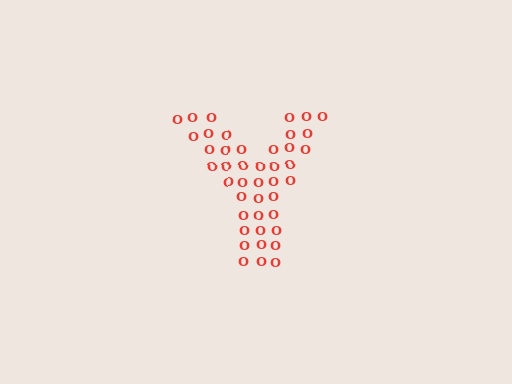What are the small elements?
The small elements are letter O's.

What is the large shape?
The large shape is the letter Y.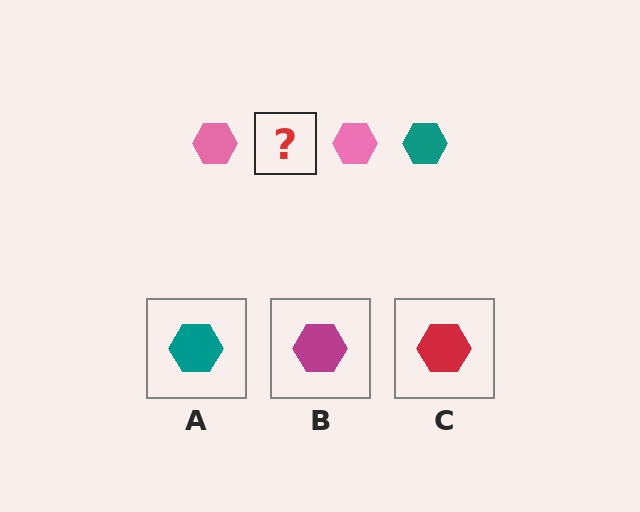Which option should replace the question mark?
Option A.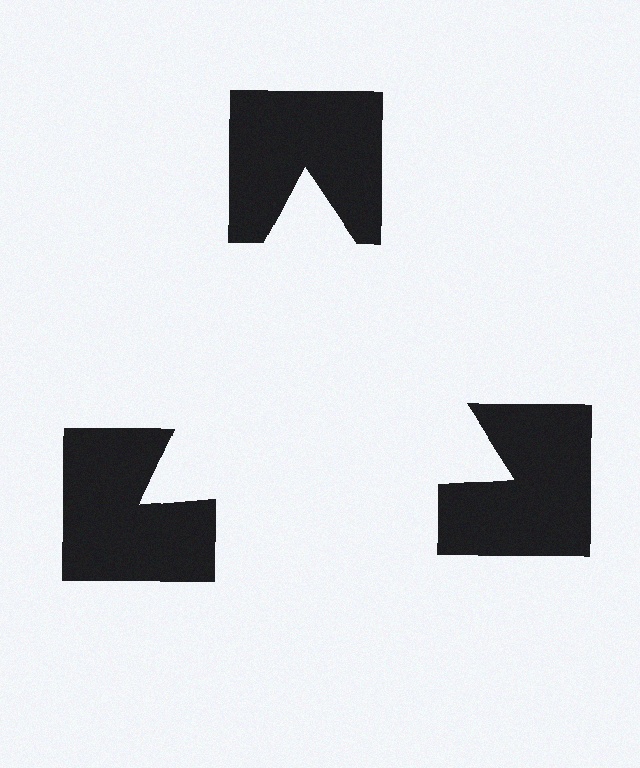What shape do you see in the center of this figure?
An illusory triangle — its edges are inferred from the aligned wedge cuts in the notched squares, not physically drawn.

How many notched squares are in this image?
There are 3 — one at each vertex of the illusory triangle.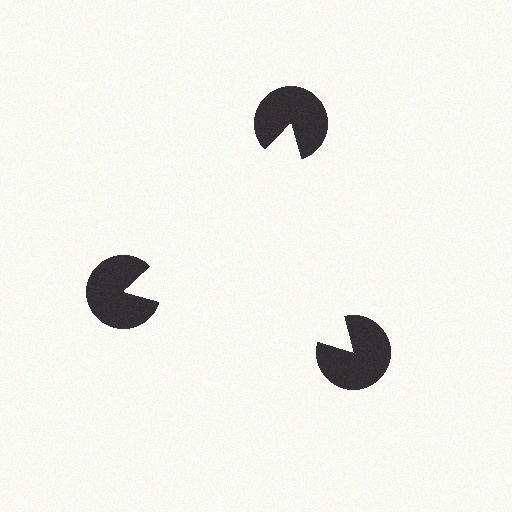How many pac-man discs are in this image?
There are 3 — one at each vertex of the illusory triangle.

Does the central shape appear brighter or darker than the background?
It typically appears slightly brighter than the background, even though no actual brightness change is drawn.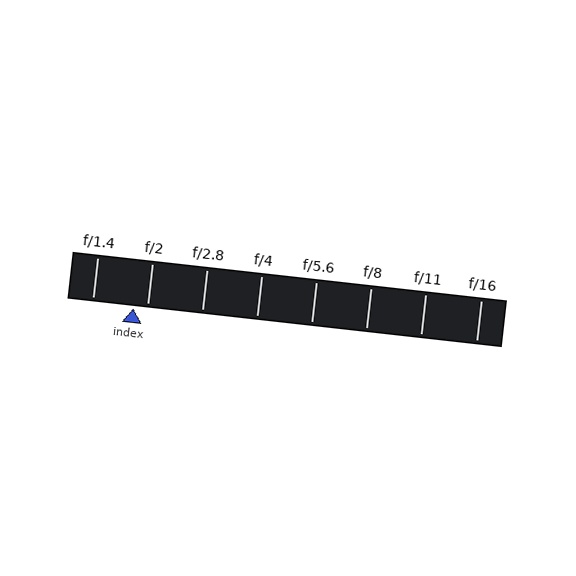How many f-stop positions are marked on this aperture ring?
There are 8 f-stop positions marked.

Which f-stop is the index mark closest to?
The index mark is closest to f/2.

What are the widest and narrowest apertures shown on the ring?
The widest aperture shown is f/1.4 and the narrowest is f/16.